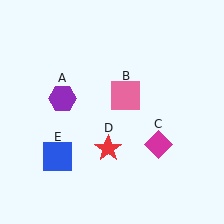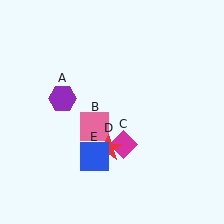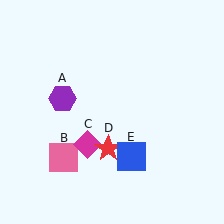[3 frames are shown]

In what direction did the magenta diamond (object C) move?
The magenta diamond (object C) moved left.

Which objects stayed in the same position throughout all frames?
Purple hexagon (object A) and red star (object D) remained stationary.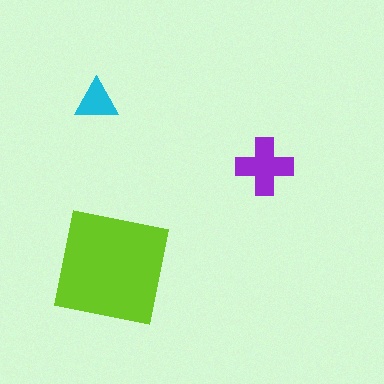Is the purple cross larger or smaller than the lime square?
Smaller.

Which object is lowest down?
The lime square is bottommost.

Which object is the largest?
The lime square.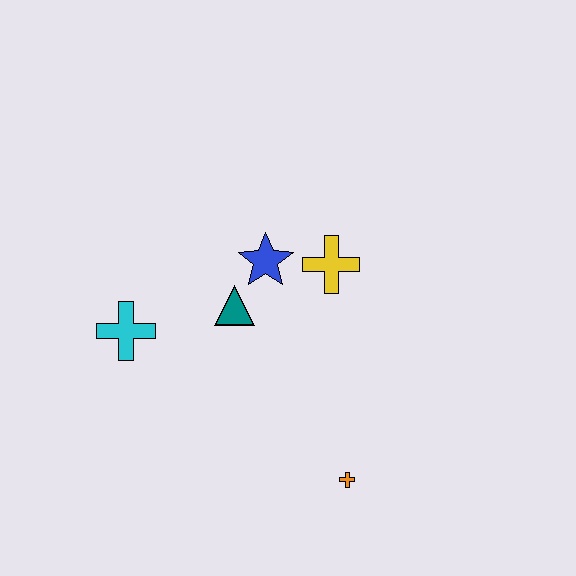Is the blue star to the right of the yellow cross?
No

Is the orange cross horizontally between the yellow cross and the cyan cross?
No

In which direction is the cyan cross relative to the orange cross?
The cyan cross is to the left of the orange cross.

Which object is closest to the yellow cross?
The blue star is closest to the yellow cross.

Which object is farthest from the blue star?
The orange cross is farthest from the blue star.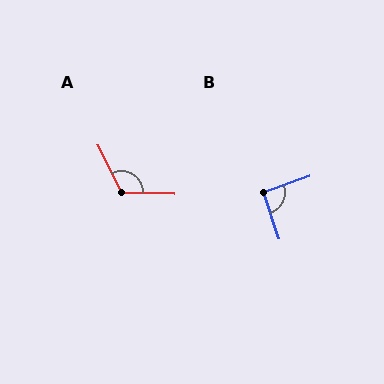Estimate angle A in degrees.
Approximately 118 degrees.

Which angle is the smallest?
B, at approximately 91 degrees.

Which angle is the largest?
A, at approximately 118 degrees.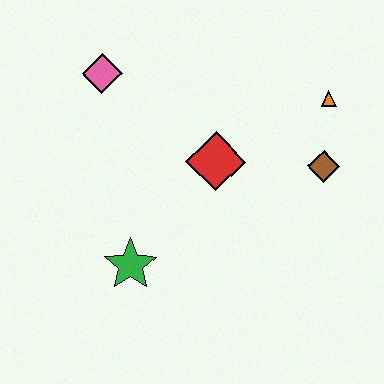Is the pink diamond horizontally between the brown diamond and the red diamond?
No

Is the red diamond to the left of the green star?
No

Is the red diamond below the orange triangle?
Yes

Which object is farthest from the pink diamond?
The brown diamond is farthest from the pink diamond.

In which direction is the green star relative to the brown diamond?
The green star is to the left of the brown diamond.